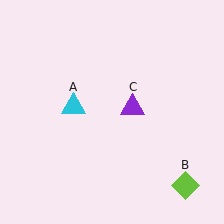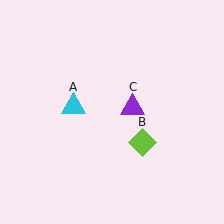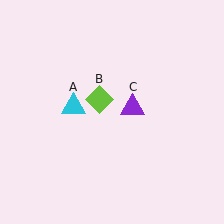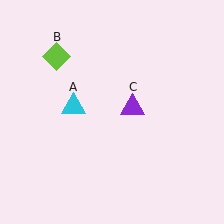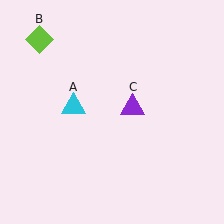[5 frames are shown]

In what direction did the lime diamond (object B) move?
The lime diamond (object B) moved up and to the left.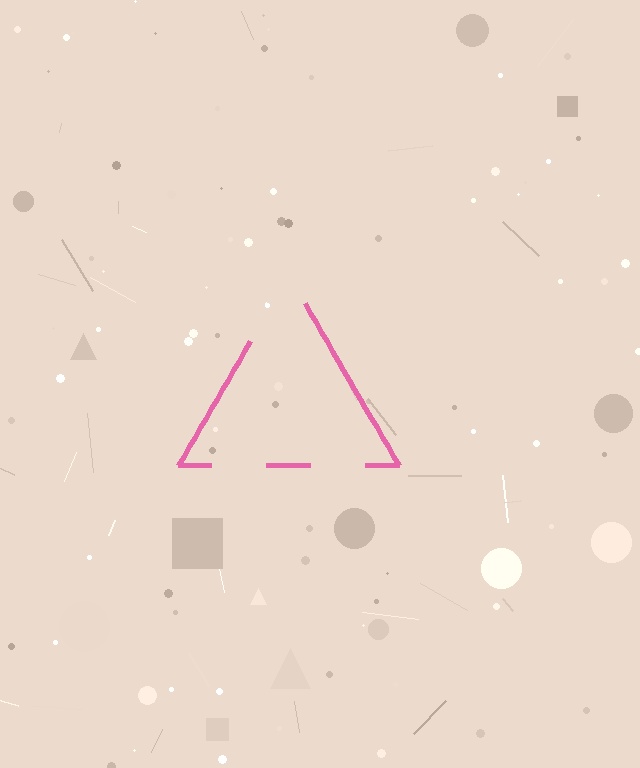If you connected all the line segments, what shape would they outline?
They would outline a triangle.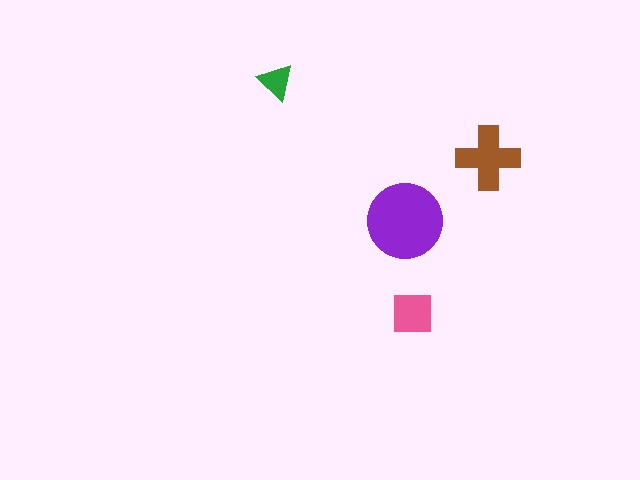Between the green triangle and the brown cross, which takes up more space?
The brown cross.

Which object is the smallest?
The green triangle.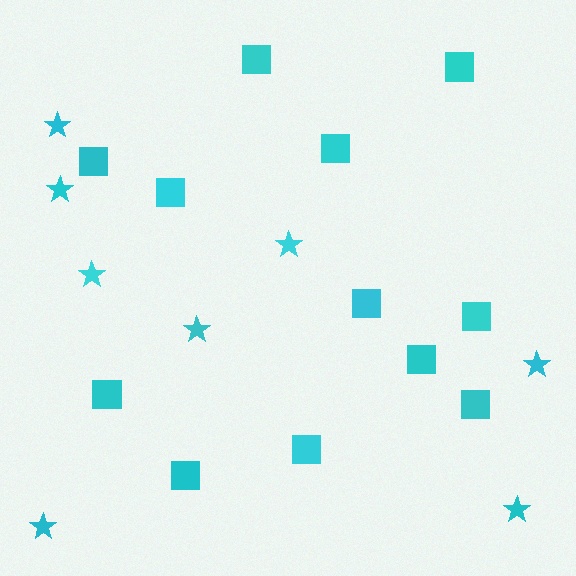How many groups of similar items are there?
There are 2 groups: one group of squares (12) and one group of stars (8).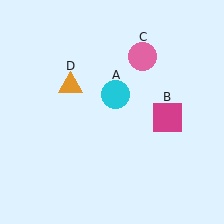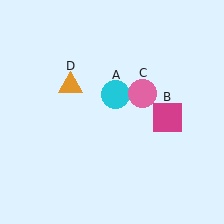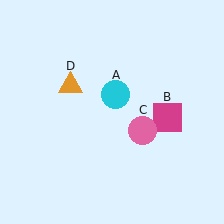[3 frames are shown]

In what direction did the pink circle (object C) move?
The pink circle (object C) moved down.